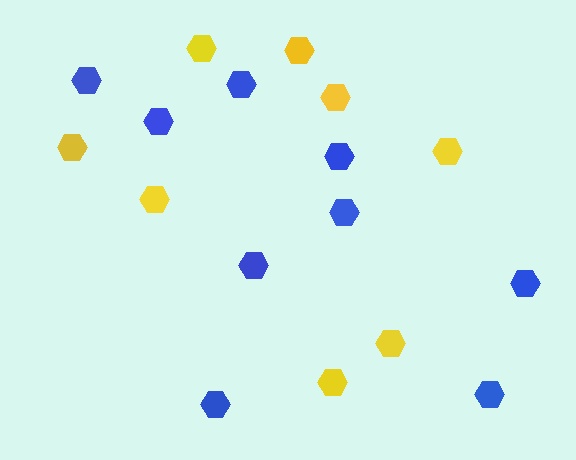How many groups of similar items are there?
There are 2 groups: one group of blue hexagons (9) and one group of yellow hexagons (8).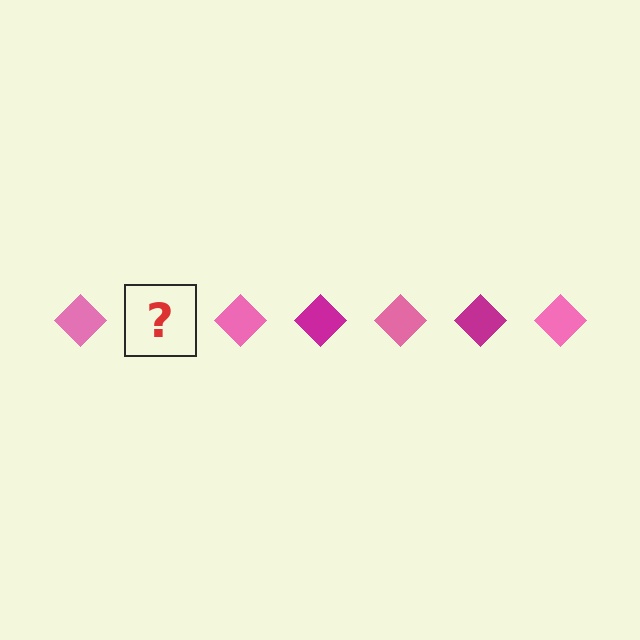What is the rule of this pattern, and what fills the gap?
The rule is that the pattern cycles through pink, magenta diamonds. The gap should be filled with a magenta diamond.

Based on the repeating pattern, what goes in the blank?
The blank should be a magenta diamond.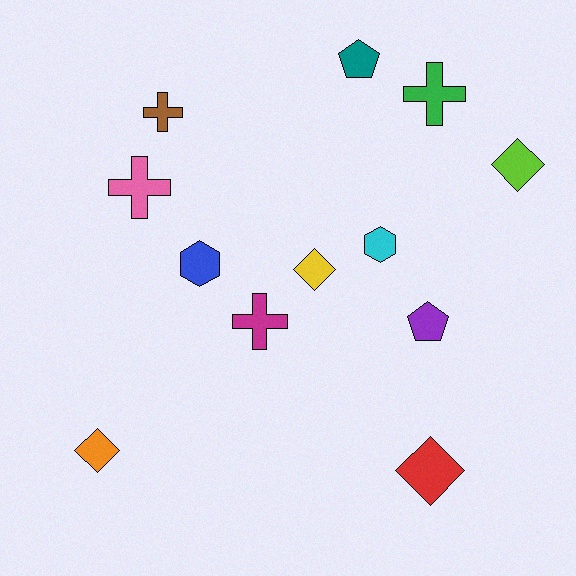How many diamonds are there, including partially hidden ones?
There are 4 diamonds.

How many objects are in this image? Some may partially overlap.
There are 12 objects.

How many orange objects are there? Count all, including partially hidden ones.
There is 1 orange object.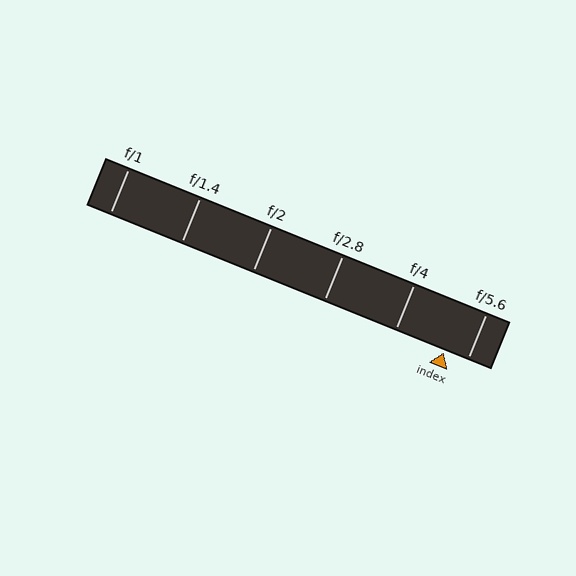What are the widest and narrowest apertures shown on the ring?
The widest aperture shown is f/1 and the narrowest is f/5.6.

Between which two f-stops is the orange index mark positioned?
The index mark is between f/4 and f/5.6.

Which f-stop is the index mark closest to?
The index mark is closest to f/5.6.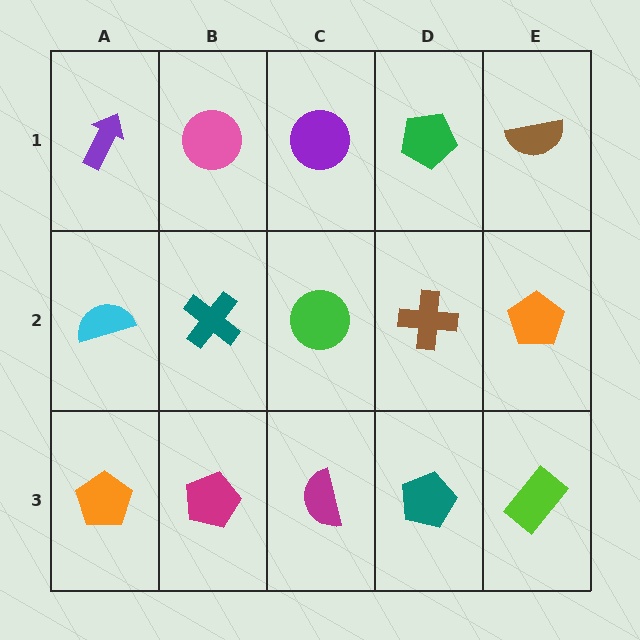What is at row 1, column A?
A purple arrow.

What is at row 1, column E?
A brown semicircle.